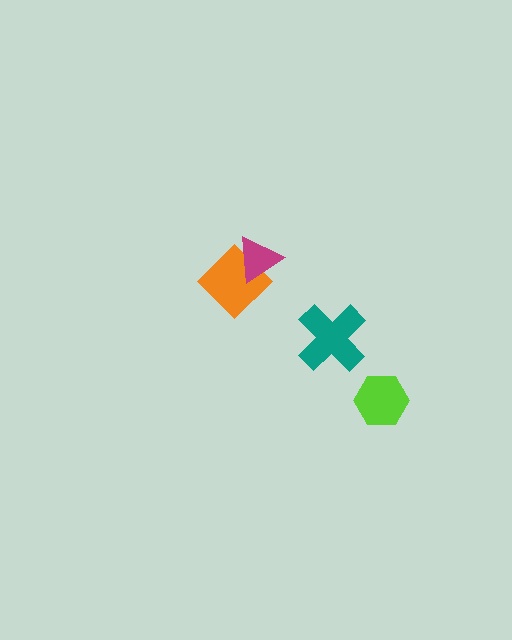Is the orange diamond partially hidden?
Yes, it is partially covered by another shape.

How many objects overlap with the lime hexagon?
0 objects overlap with the lime hexagon.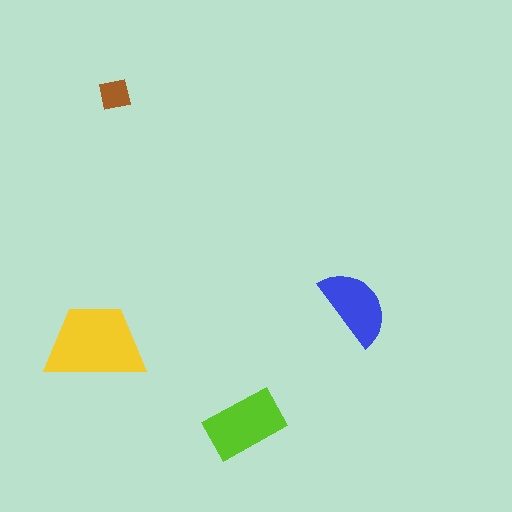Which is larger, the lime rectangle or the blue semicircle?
The lime rectangle.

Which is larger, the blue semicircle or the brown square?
The blue semicircle.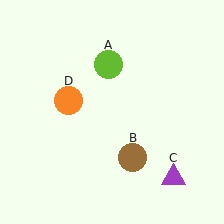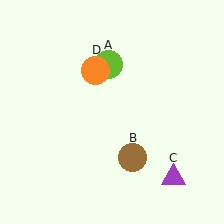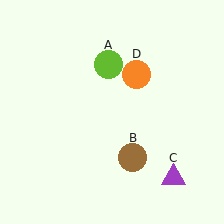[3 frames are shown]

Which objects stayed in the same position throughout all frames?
Lime circle (object A) and brown circle (object B) and purple triangle (object C) remained stationary.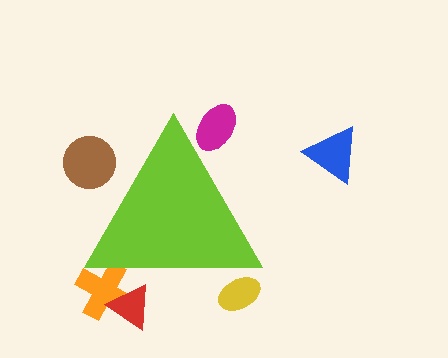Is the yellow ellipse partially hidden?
Yes, the yellow ellipse is partially hidden behind the lime triangle.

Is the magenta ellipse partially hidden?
Yes, the magenta ellipse is partially hidden behind the lime triangle.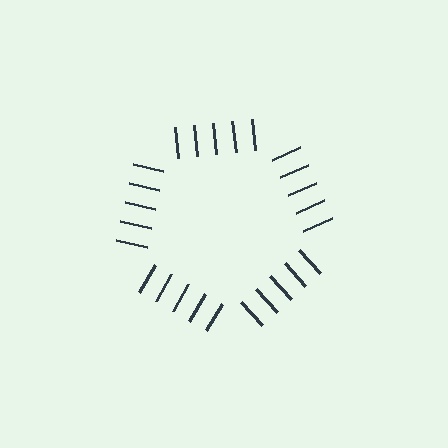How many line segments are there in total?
25 — 5 along each of the 5 edges.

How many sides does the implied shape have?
5 sides — the line-ends trace a pentagon.